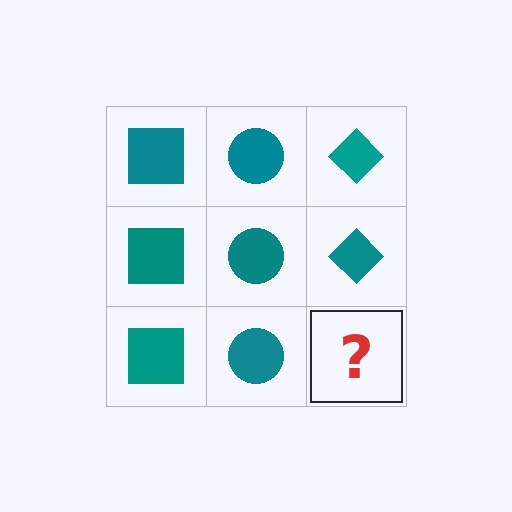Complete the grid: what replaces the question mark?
The question mark should be replaced with a teal diamond.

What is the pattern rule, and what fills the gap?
The rule is that each column has a consistent shape. The gap should be filled with a teal diamond.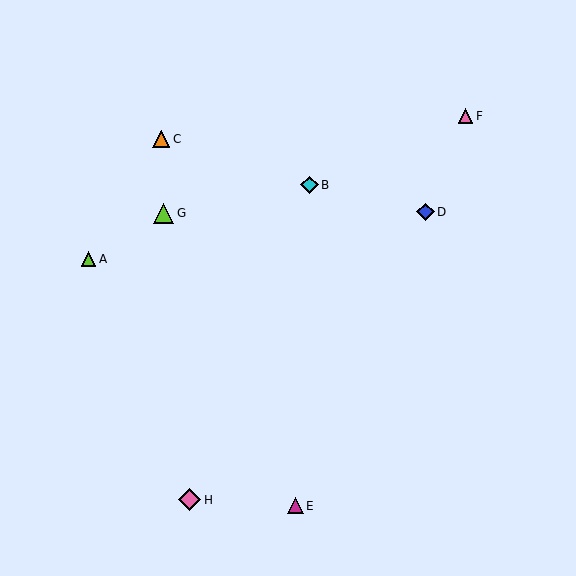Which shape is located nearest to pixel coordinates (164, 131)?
The orange triangle (labeled C) at (161, 139) is nearest to that location.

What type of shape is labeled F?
Shape F is a pink triangle.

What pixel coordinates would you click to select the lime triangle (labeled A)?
Click at (88, 259) to select the lime triangle A.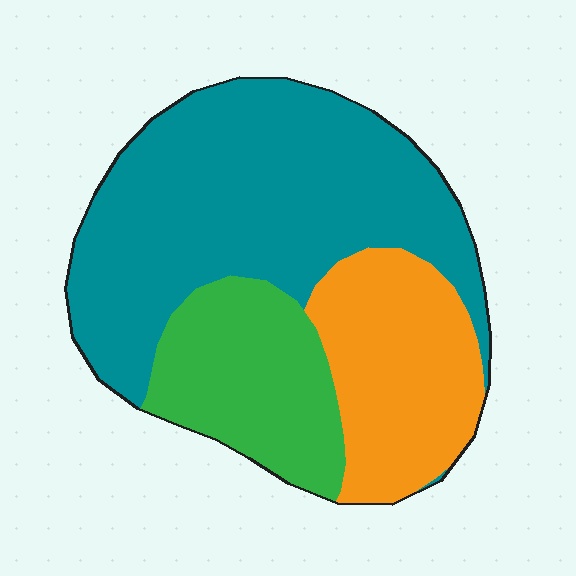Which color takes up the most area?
Teal, at roughly 55%.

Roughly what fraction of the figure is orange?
Orange takes up between a sixth and a third of the figure.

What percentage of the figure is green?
Green takes up about one fifth (1/5) of the figure.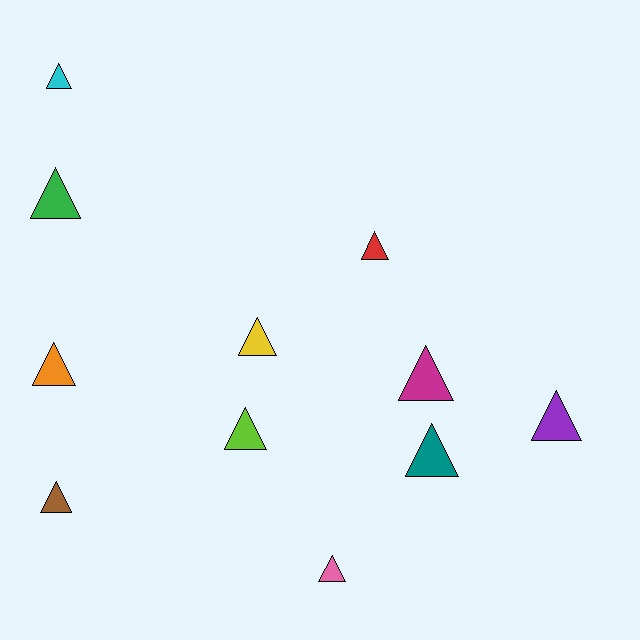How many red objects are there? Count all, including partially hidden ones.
There is 1 red object.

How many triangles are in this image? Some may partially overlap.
There are 11 triangles.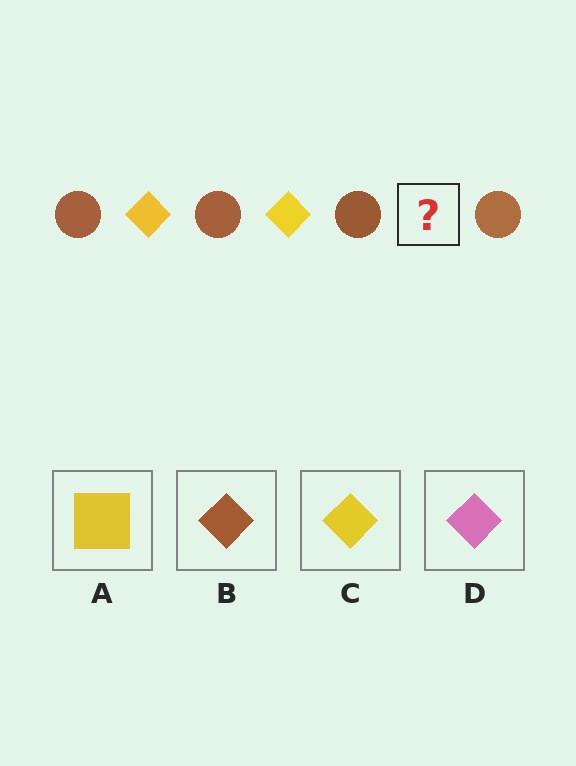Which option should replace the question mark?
Option C.